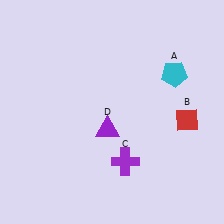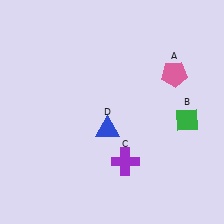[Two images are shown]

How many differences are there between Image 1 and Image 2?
There are 3 differences between the two images.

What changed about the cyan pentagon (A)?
In Image 1, A is cyan. In Image 2, it changed to pink.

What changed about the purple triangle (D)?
In Image 1, D is purple. In Image 2, it changed to blue.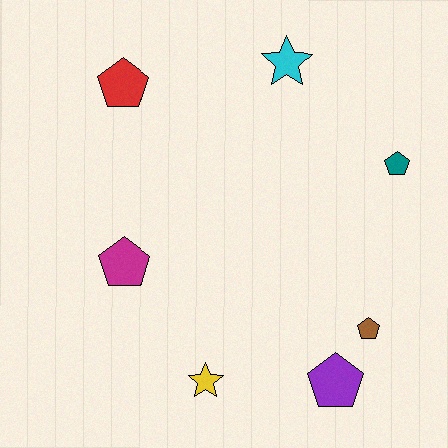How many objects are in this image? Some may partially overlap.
There are 7 objects.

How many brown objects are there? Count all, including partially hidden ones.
There is 1 brown object.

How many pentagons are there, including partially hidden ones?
There are 5 pentagons.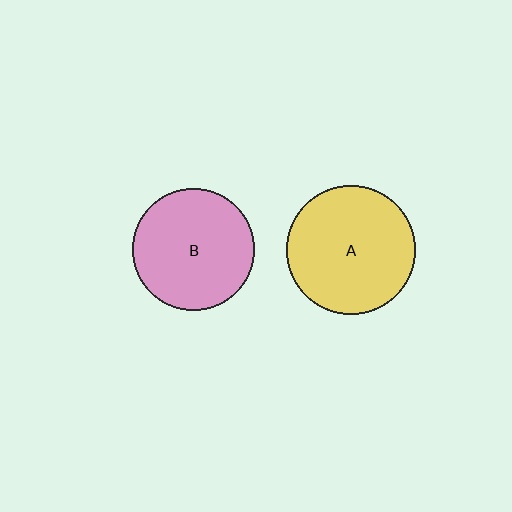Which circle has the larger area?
Circle A (yellow).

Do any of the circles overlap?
No, none of the circles overlap.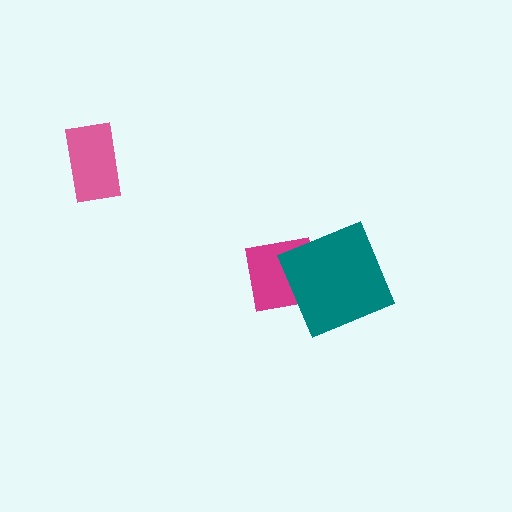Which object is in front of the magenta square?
The teal square is in front of the magenta square.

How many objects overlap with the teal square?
1 object overlaps with the teal square.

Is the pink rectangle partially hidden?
No, no other shape covers it.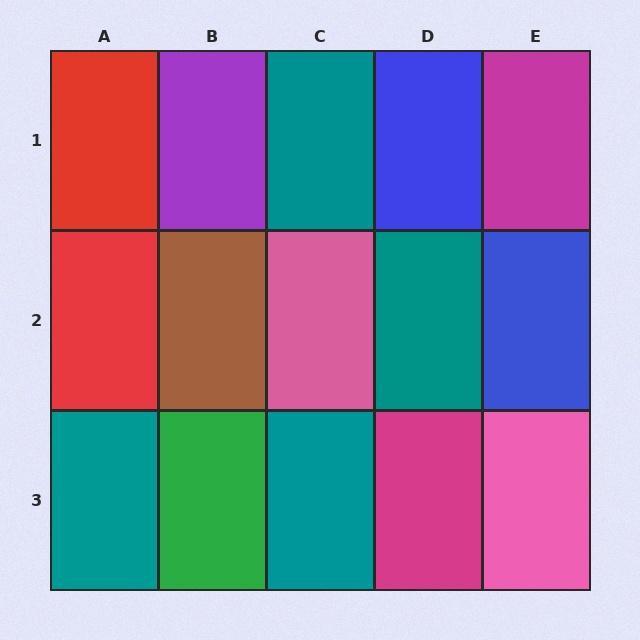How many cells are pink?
2 cells are pink.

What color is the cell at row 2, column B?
Brown.